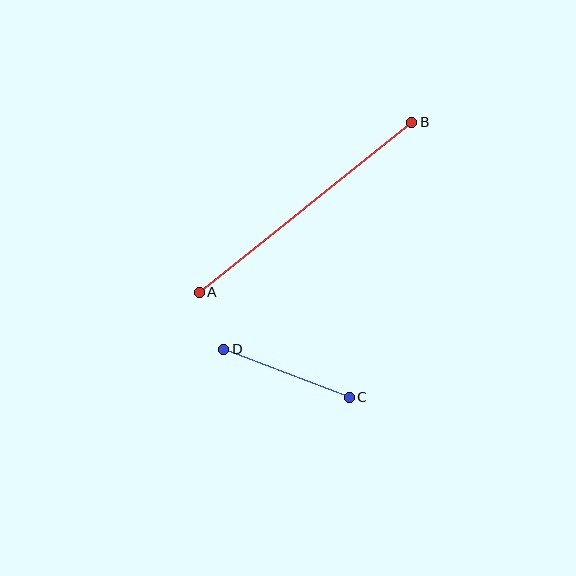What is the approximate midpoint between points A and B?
The midpoint is at approximately (306, 207) pixels.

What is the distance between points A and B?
The distance is approximately 272 pixels.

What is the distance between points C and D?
The distance is approximately 134 pixels.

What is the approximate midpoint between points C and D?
The midpoint is at approximately (286, 373) pixels.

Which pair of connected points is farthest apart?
Points A and B are farthest apart.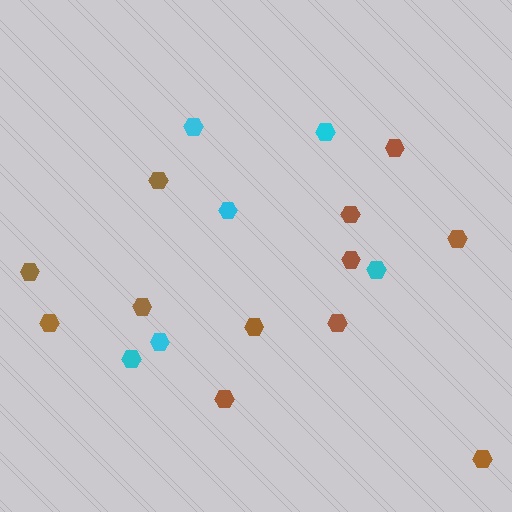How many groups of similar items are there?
There are 2 groups: one group of brown hexagons (12) and one group of cyan hexagons (6).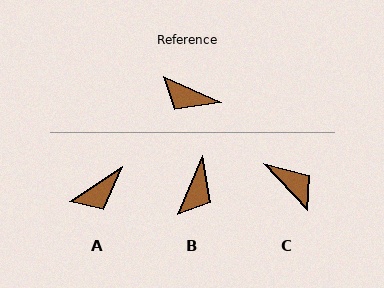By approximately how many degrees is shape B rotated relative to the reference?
Approximately 91 degrees counter-clockwise.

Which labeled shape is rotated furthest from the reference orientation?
C, about 157 degrees away.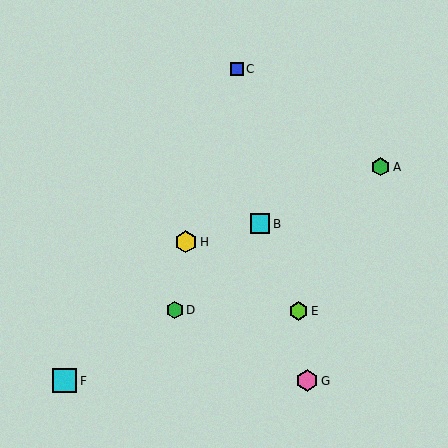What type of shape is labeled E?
Shape E is a lime hexagon.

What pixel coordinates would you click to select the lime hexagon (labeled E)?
Click at (298, 311) to select the lime hexagon E.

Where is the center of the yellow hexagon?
The center of the yellow hexagon is at (186, 242).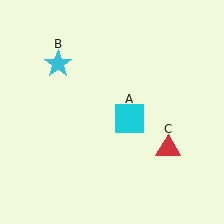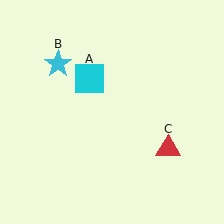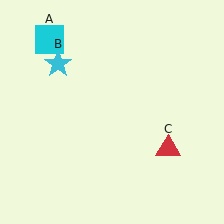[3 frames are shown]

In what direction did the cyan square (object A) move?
The cyan square (object A) moved up and to the left.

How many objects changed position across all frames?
1 object changed position: cyan square (object A).